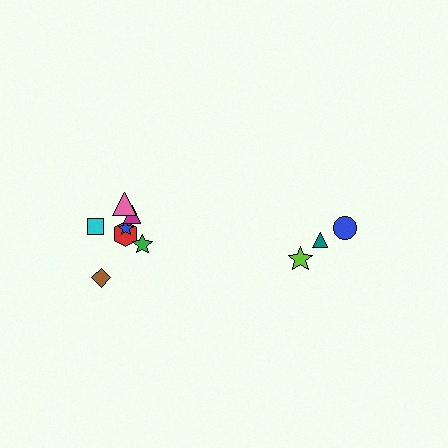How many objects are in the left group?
There are 7 objects.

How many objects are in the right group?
There are 3 objects.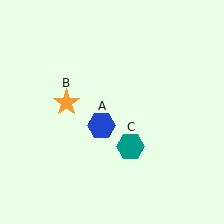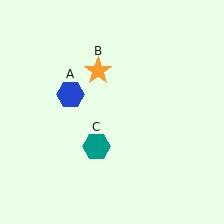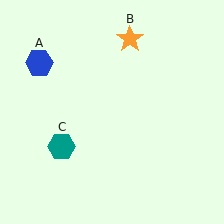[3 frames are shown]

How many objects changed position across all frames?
3 objects changed position: blue hexagon (object A), orange star (object B), teal hexagon (object C).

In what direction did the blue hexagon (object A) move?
The blue hexagon (object A) moved up and to the left.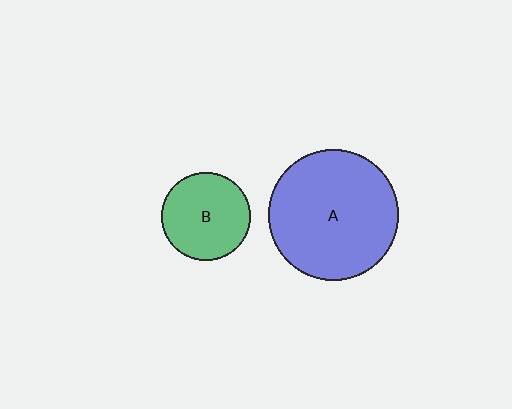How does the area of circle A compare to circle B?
Approximately 2.2 times.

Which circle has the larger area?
Circle A (blue).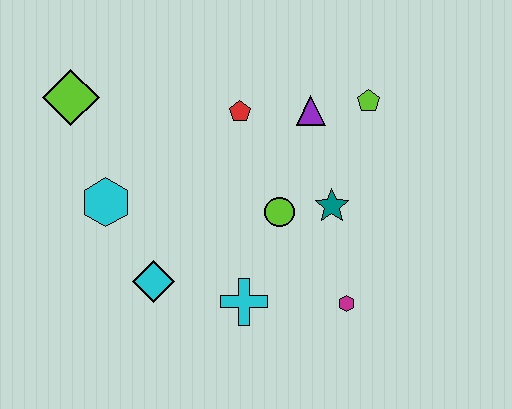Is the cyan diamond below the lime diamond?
Yes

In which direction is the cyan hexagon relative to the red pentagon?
The cyan hexagon is to the left of the red pentagon.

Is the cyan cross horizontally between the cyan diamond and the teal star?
Yes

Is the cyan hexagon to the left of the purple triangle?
Yes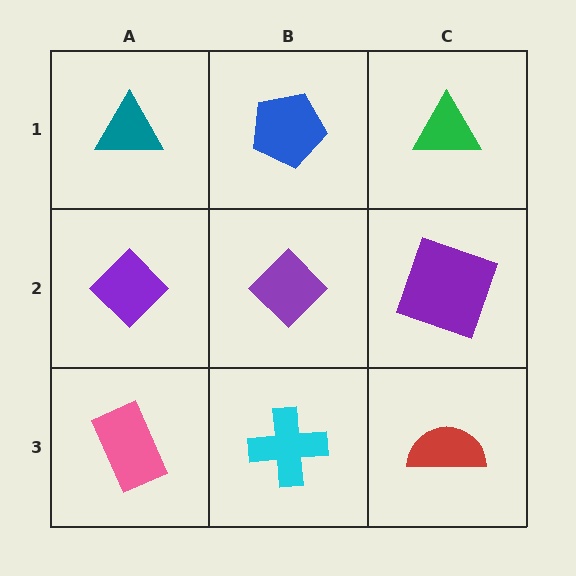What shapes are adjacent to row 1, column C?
A purple square (row 2, column C), a blue pentagon (row 1, column B).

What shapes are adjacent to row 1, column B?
A purple diamond (row 2, column B), a teal triangle (row 1, column A), a green triangle (row 1, column C).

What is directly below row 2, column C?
A red semicircle.